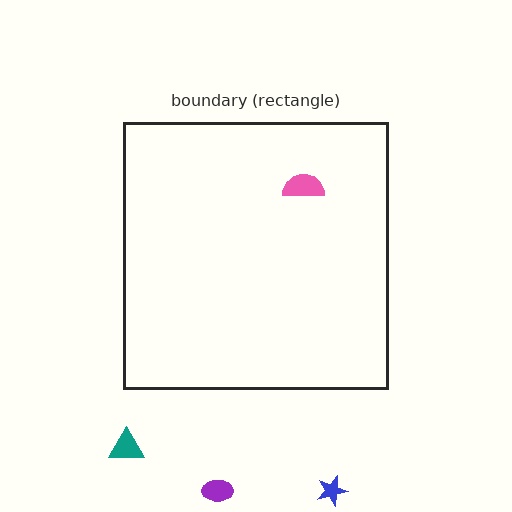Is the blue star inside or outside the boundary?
Outside.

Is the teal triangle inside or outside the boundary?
Outside.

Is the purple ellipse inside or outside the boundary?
Outside.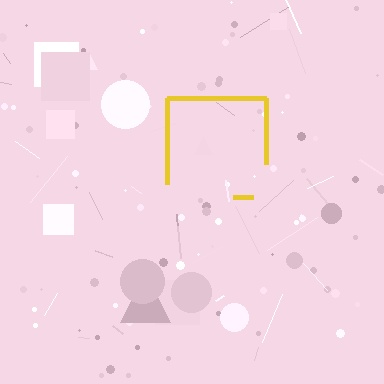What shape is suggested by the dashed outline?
The dashed outline suggests a square.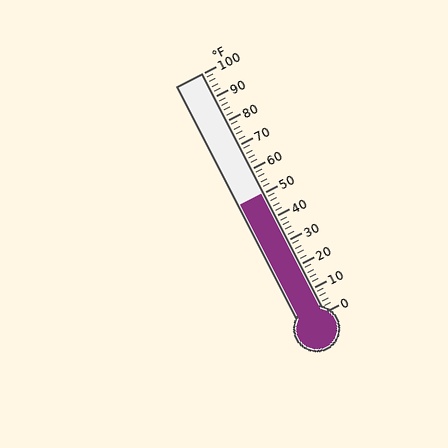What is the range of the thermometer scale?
The thermometer scale ranges from 0°F to 100°F.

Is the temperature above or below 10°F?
The temperature is above 10°F.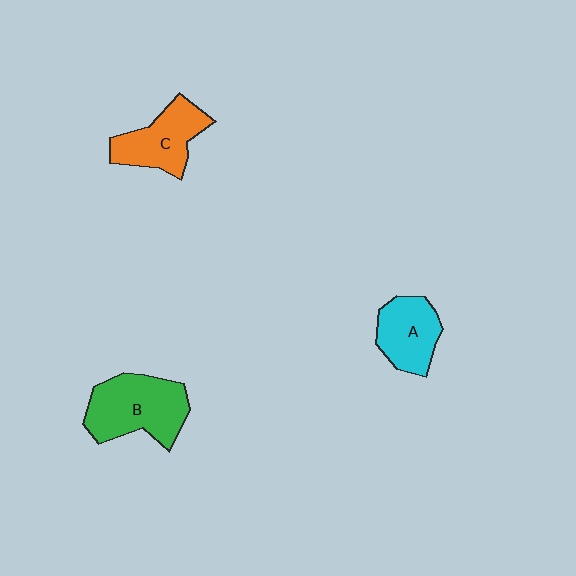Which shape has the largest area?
Shape B (green).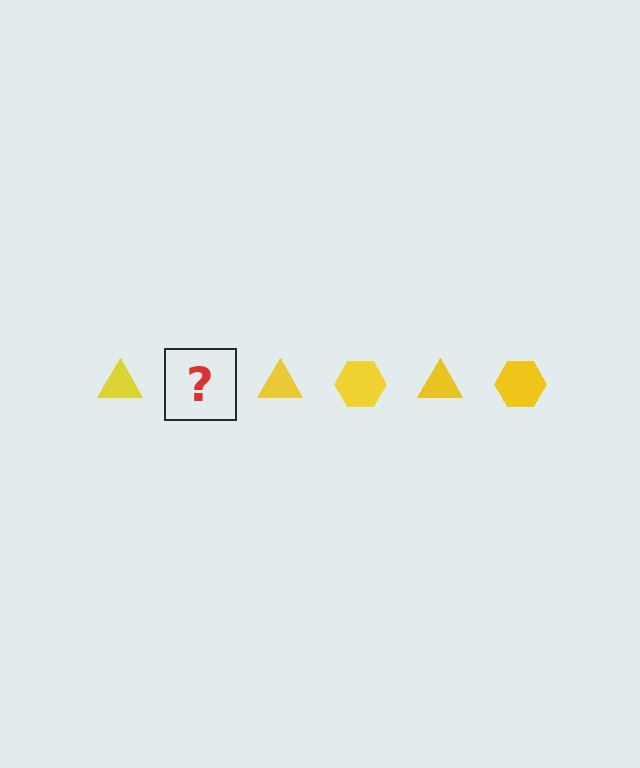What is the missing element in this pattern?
The missing element is a yellow hexagon.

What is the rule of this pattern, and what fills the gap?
The rule is that the pattern cycles through triangle, hexagon shapes in yellow. The gap should be filled with a yellow hexagon.